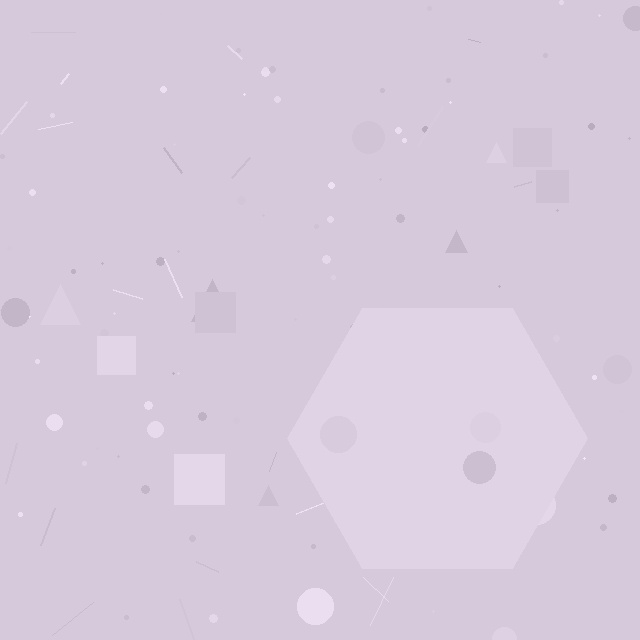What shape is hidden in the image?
A hexagon is hidden in the image.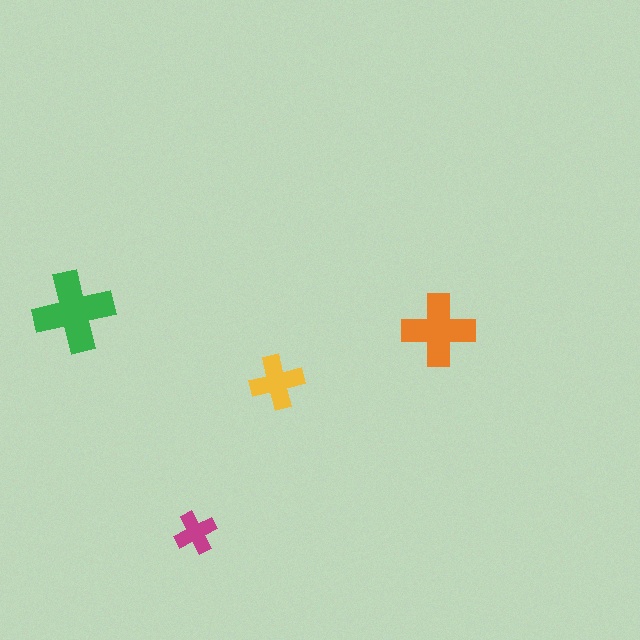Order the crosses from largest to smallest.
the green one, the orange one, the yellow one, the magenta one.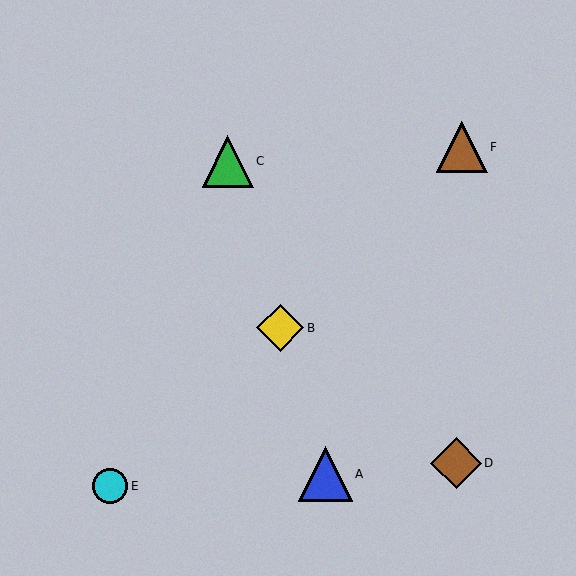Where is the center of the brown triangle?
The center of the brown triangle is at (462, 147).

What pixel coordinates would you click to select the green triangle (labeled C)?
Click at (228, 161) to select the green triangle C.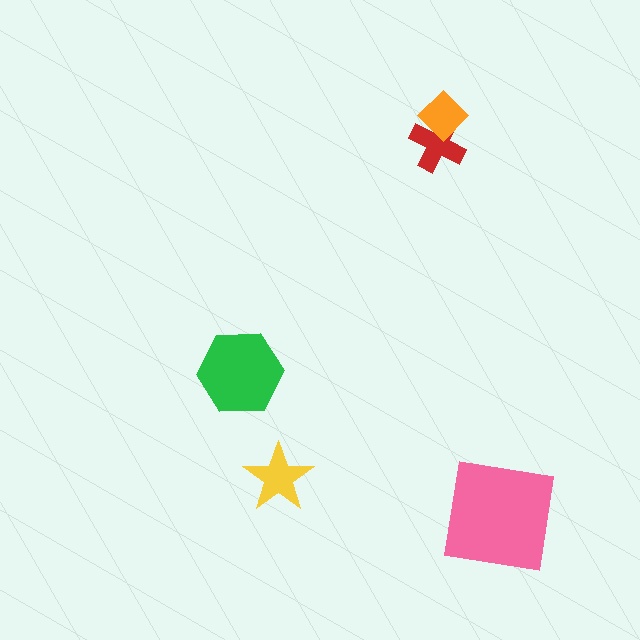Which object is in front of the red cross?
The orange diamond is in front of the red cross.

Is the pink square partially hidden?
No, no other shape covers it.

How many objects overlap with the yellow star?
0 objects overlap with the yellow star.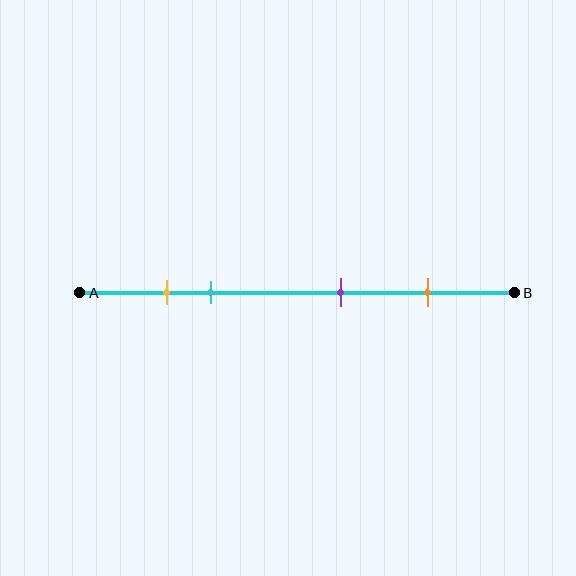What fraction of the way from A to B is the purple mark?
The purple mark is approximately 60% (0.6) of the way from A to B.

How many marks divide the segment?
There are 4 marks dividing the segment.